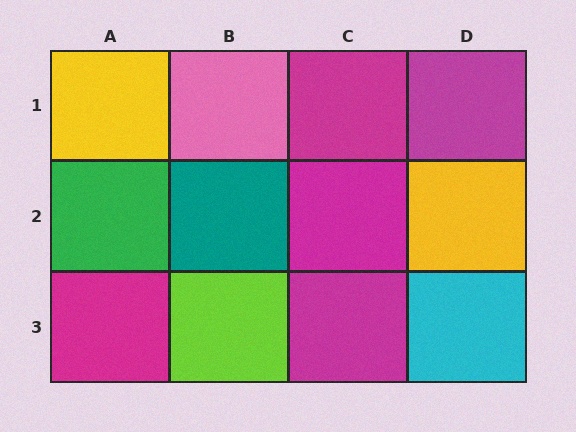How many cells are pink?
1 cell is pink.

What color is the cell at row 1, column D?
Magenta.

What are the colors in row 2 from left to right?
Green, teal, magenta, yellow.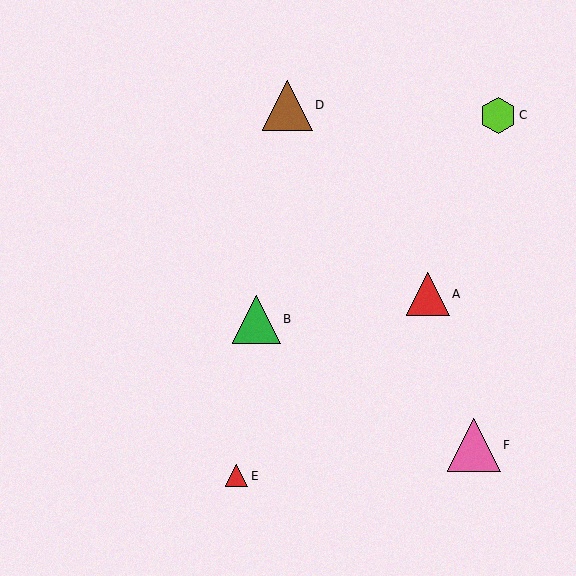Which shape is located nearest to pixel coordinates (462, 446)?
The pink triangle (labeled F) at (474, 445) is nearest to that location.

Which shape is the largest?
The pink triangle (labeled F) is the largest.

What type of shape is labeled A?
Shape A is a red triangle.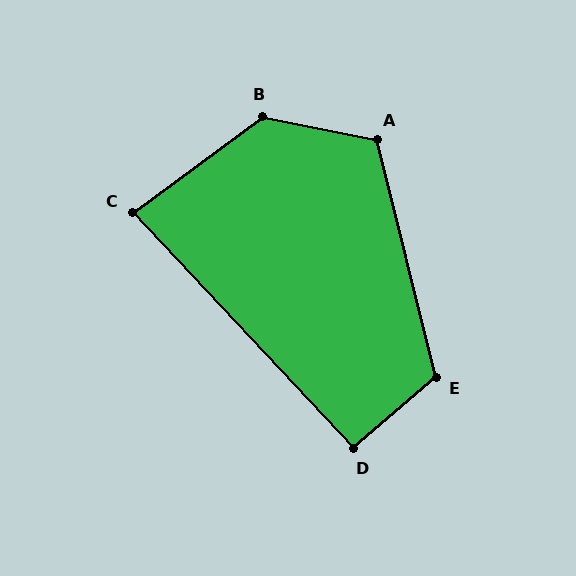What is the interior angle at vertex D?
Approximately 93 degrees (approximately right).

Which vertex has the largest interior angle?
B, at approximately 132 degrees.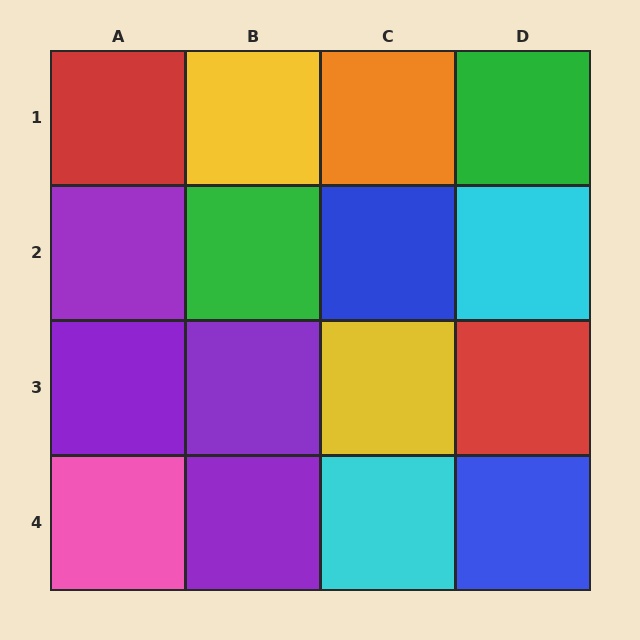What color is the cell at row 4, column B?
Purple.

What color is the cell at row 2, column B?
Green.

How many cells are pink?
1 cell is pink.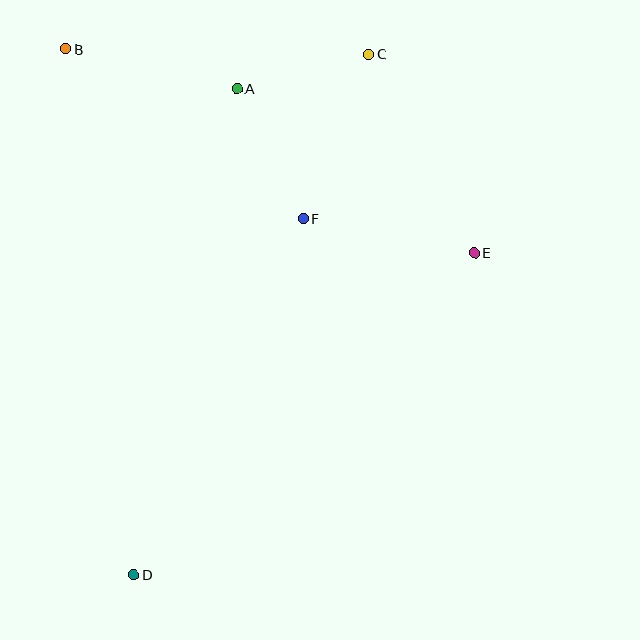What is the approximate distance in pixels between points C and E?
The distance between C and E is approximately 225 pixels.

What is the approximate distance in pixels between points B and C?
The distance between B and C is approximately 303 pixels.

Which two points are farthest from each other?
Points C and D are farthest from each other.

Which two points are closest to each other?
Points A and C are closest to each other.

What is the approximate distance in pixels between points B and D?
The distance between B and D is approximately 530 pixels.